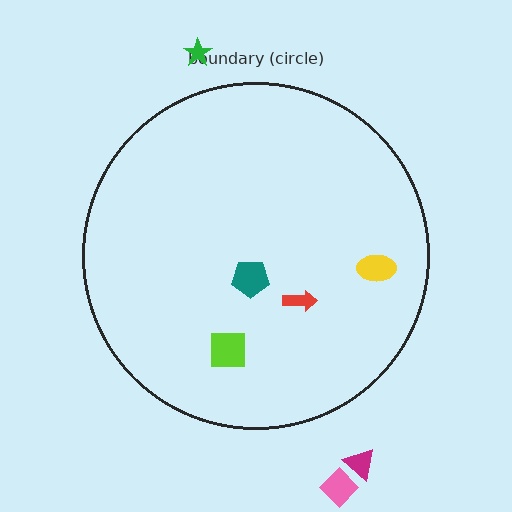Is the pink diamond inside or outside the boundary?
Outside.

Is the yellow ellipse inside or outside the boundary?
Inside.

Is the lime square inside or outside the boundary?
Inside.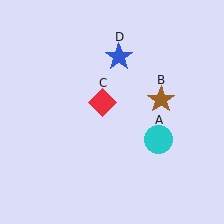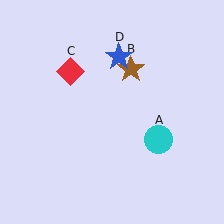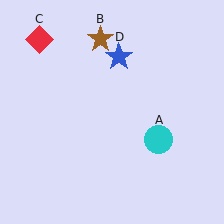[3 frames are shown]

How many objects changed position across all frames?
2 objects changed position: brown star (object B), red diamond (object C).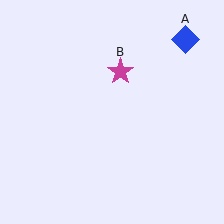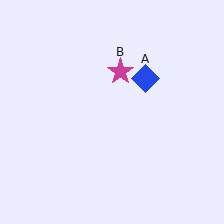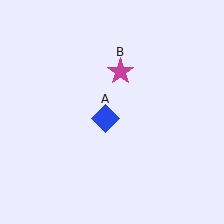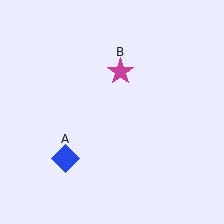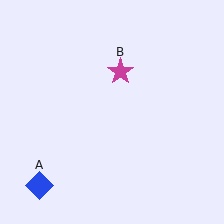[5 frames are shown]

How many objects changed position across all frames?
1 object changed position: blue diamond (object A).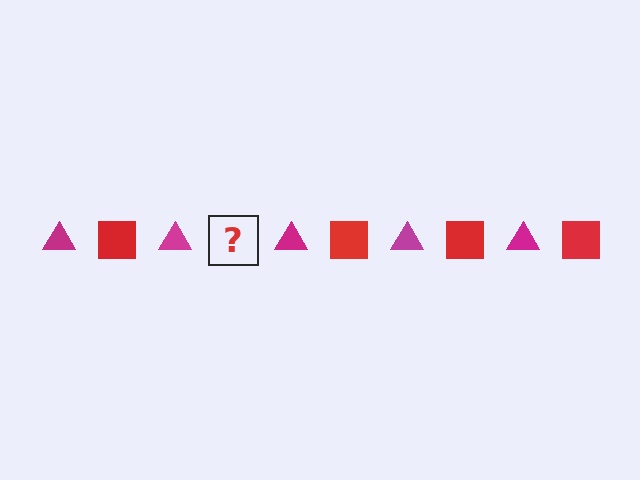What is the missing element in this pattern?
The missing element is a red square.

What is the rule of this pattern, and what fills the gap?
The rule is that the pattern alternates between magenta triangle and red square. The gap should be filled with a red square.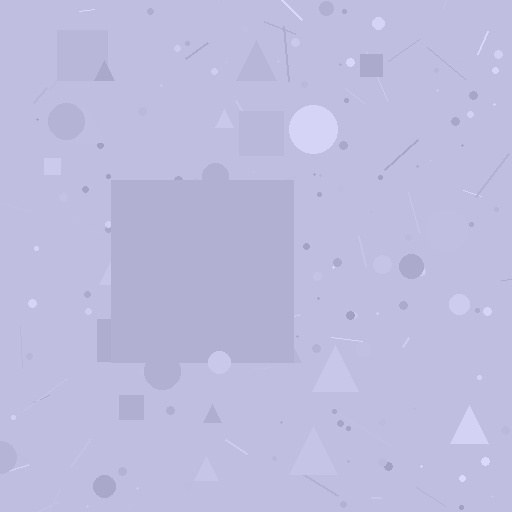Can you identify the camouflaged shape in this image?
The camouflaged shape is a square.